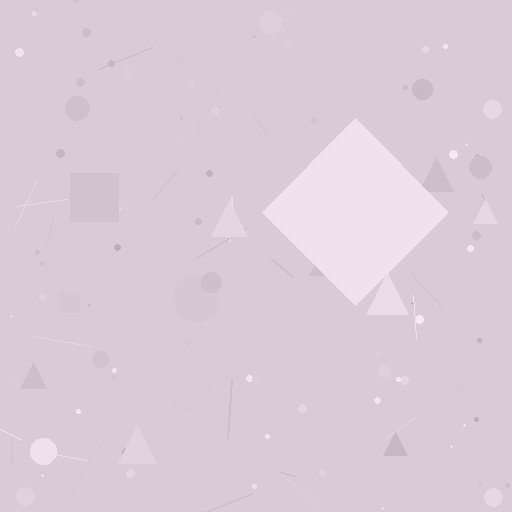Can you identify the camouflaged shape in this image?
The camouflaged shape is a diamond.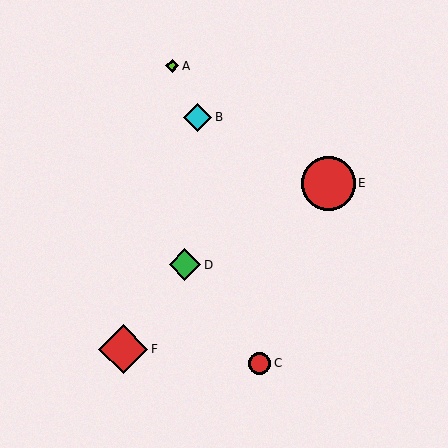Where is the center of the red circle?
The center of the red circle is at (328, 183).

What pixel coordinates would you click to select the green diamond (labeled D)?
Click at (185, 265) to select the green diamond D.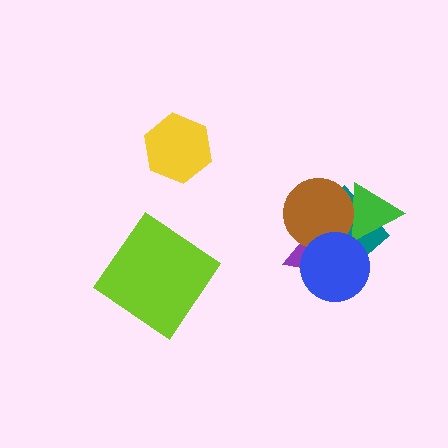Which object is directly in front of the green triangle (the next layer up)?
The purple triangle is directly in front of the green triangle.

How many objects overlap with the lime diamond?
0 objects overlap with the lime diamond.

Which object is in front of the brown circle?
The blue circle is in front of the brown circle.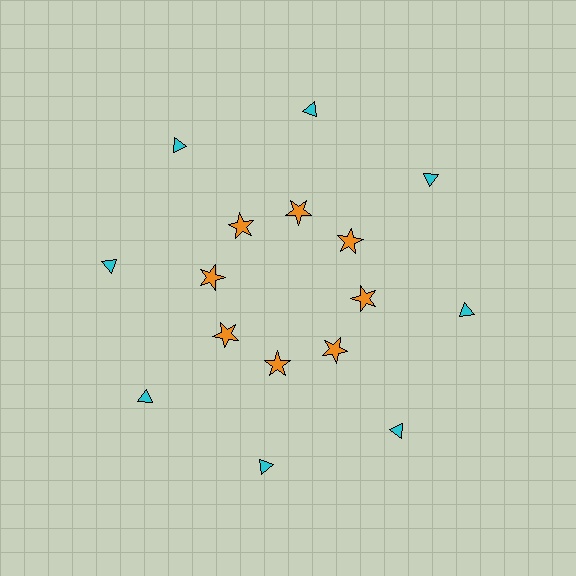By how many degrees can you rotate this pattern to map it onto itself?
The pattern maps onto itself every 45 degrees of rotation.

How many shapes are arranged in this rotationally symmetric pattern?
There are 16 shapes, arranged in 8 groups of 2.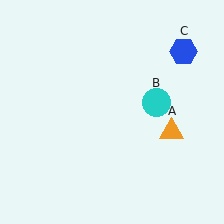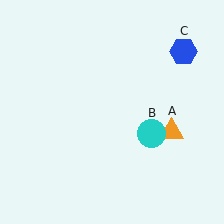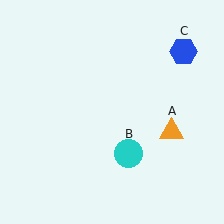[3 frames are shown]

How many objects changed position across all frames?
1 object changed position: cyan circle (object B).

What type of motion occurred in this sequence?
The cyan circle (object B) rotated clockwise around the center of the scene.